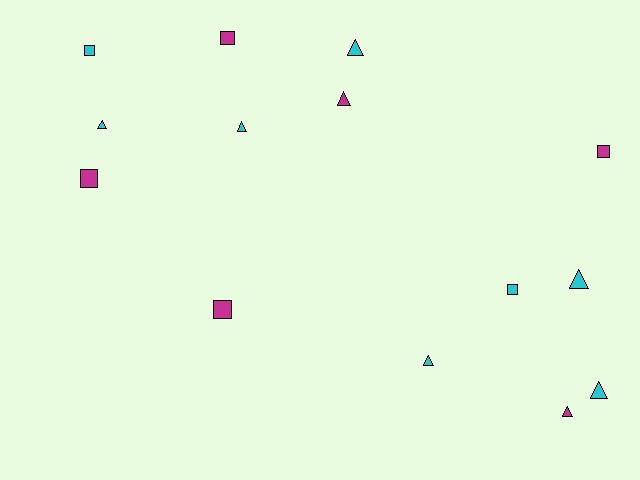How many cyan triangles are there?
There are 6 cyan triangles.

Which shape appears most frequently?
Triangle, with 8 objects.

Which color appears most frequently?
Cyan, with 8 objects.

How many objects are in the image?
There are 14 objects.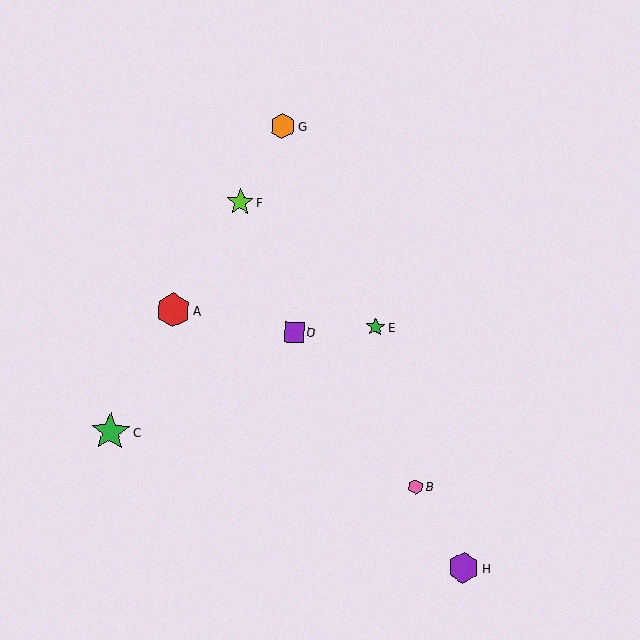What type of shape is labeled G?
Shape G is an orange hexagon.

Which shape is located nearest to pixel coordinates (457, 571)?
The purple hexagon (labeled H) at (463, 568) is nearest to that location.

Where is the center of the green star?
The center of the green star is at (110, 432).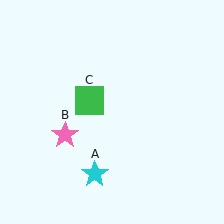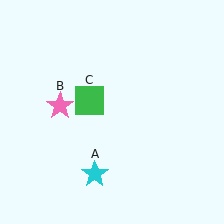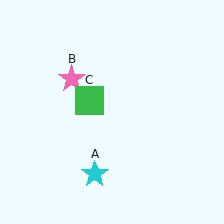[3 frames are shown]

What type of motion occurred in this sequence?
The pink star (object B) rotated clockwise around the center of the scene.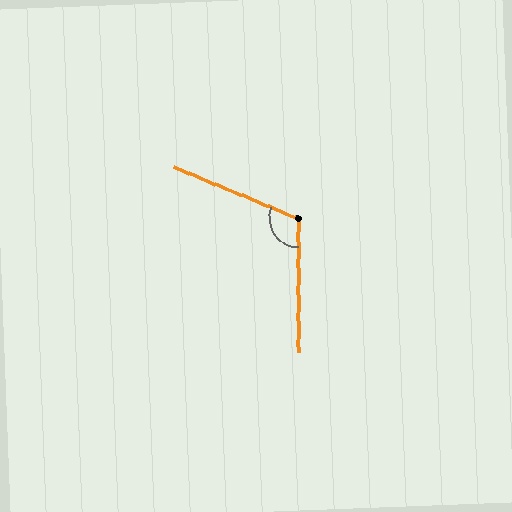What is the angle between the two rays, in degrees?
Approximately 112 degrees.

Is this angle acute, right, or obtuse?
It is obtuse.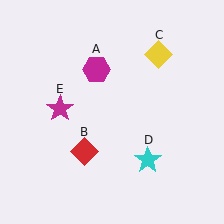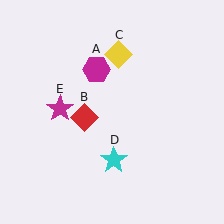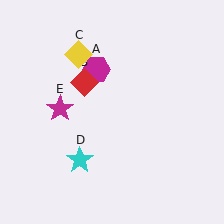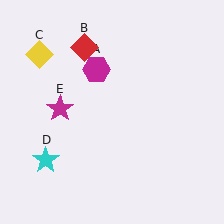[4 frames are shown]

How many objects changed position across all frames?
3 objects changed position: red diamond (object B), yellow diamond (object C), cyan star (object D).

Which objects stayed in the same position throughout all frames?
Magenta hexagon (object A) and magenta star (object E) remained stationary.